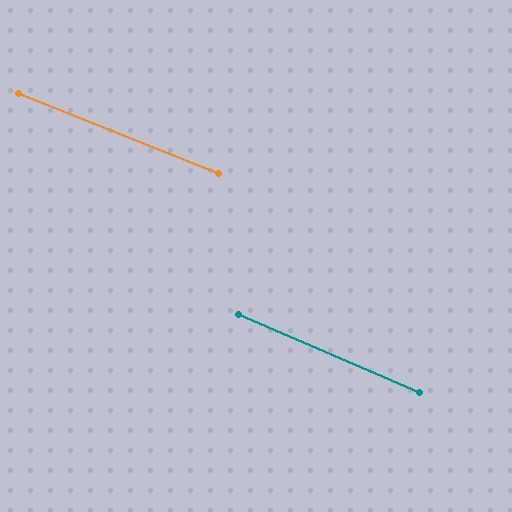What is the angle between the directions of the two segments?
Approximately 2 degrees.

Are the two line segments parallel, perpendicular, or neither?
Parallel — their directions differ by only 1.7°.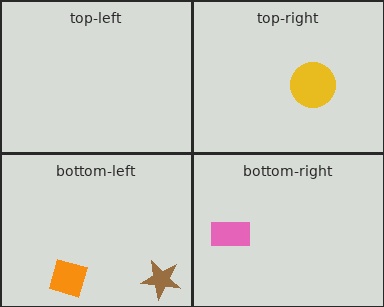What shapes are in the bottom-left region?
The brown star, the orange square.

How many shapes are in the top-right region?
1.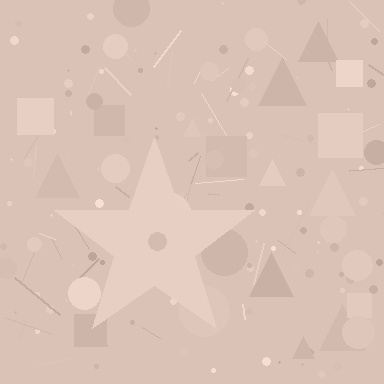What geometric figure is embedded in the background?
A star is embedded in the background.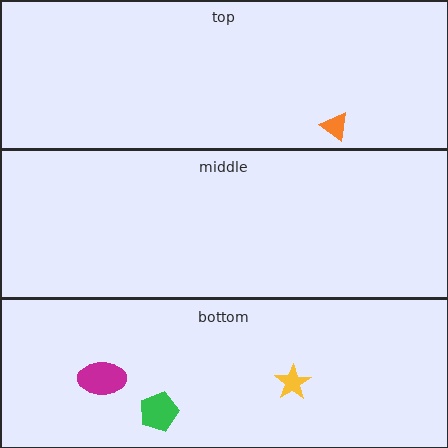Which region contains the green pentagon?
The bottom region.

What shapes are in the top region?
The orange triangle.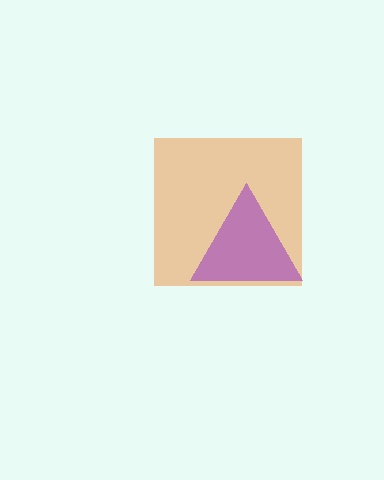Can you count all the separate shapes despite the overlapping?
Yes, there are 2 separate shapes.